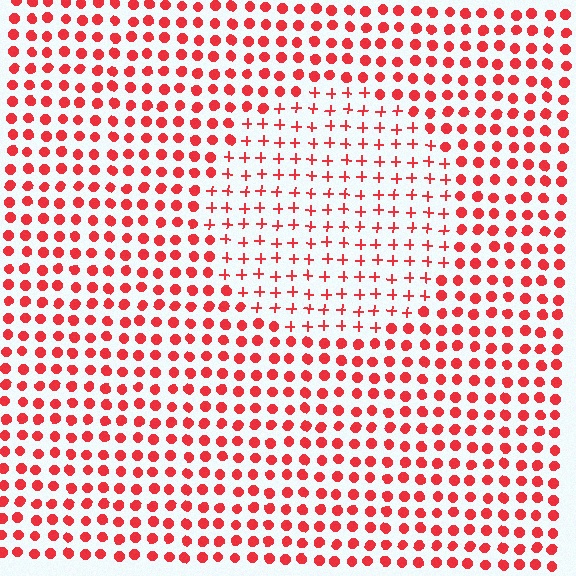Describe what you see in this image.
The image is filled with small red elements arranged in a uniform grid. A circle-shaped region contains plus signs, while the surrounding area contains circles. The boundary is defined purely by the change in element shape.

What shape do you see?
I see a circle.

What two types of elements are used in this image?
The image uses plus signs inside the circle region and circles outside it.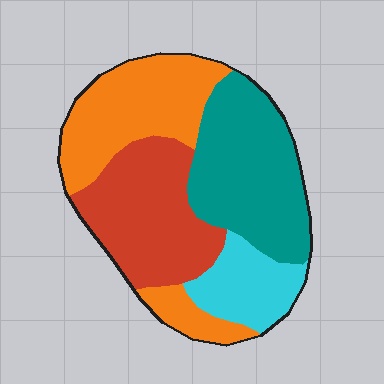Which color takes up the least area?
Cyan, at roughly 15%.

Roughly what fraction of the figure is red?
Red takes up about one quarter (1/4) of the figure.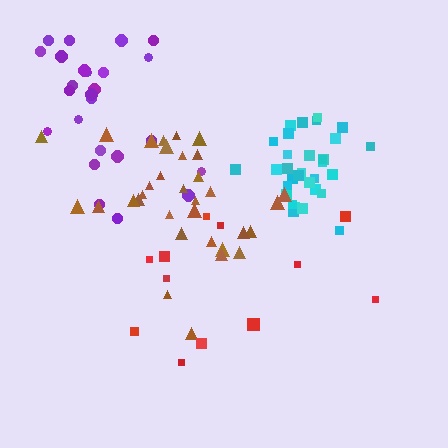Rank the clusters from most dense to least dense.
cyan, brown, purple, red.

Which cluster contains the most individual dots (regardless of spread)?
Brown (33).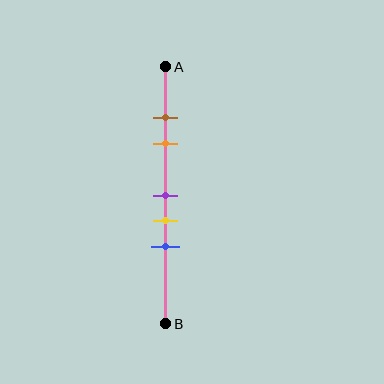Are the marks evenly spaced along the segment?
No, the marks are not evenly spaced.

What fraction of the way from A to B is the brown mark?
The brown mark is approximately 20% (0.2) of the way from A to B.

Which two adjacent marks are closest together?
The brown and orange marks are the closest adjacent pair.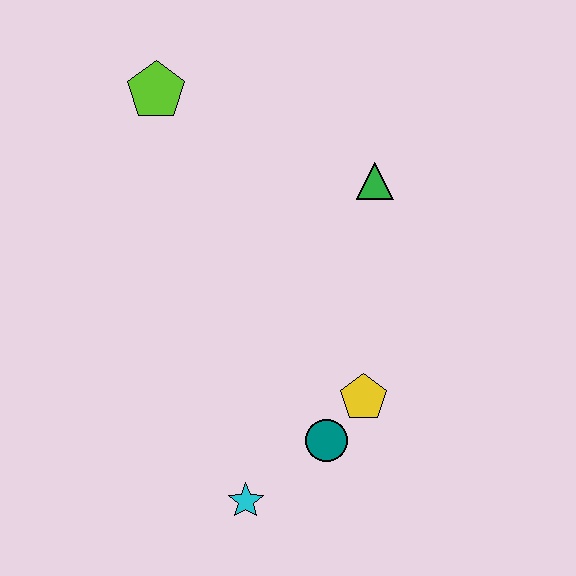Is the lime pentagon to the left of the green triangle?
Yes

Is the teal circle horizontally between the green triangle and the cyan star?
Yes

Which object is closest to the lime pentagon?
The green triangle is closest to the lime pentagon.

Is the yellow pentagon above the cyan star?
Yes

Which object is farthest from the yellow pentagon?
The lime pentagon is farthest from the yellow pentagon.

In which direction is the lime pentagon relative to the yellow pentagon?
The lime pentagon is above the yellow pentagon.